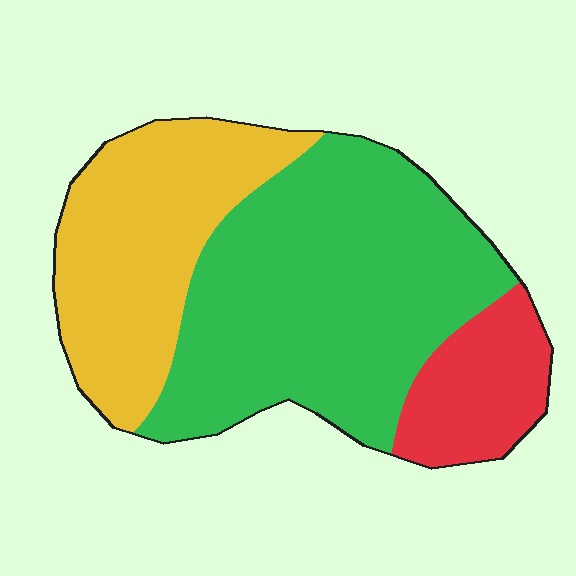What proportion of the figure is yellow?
Yellow covers about 30% of the figure.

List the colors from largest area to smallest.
From largest to smallest: green, yellow, red.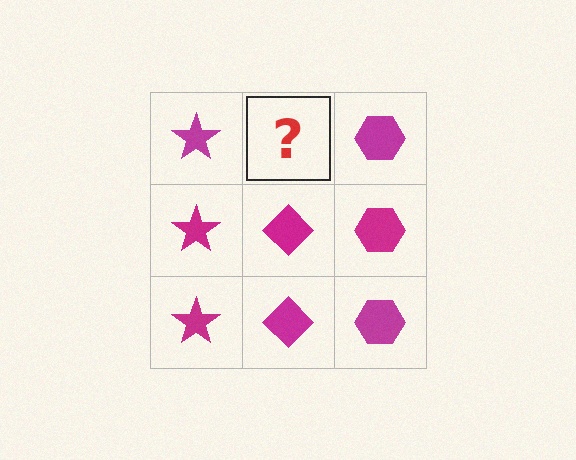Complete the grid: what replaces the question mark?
The question mark should be replaced with a magenta diamond.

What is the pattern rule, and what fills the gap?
The rule is that each column has a consistent shape. The gap should be filled with a magenta diamond.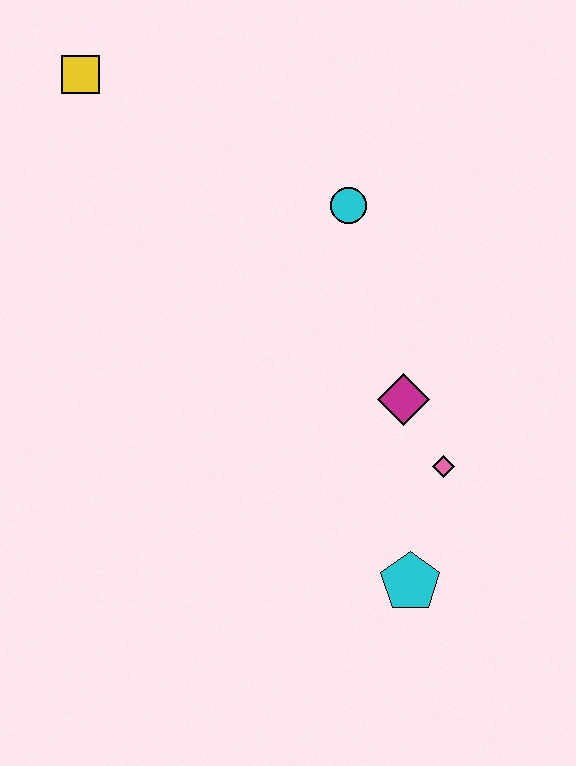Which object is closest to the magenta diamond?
The pink diamond is closest to the magenta diamond.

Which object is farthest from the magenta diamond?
The yellow square is farthest from the magenta diamond.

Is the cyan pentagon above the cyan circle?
No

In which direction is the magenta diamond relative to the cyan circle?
The magenta diamond is below the cyan circle.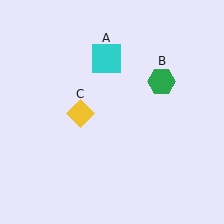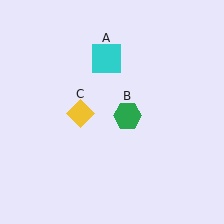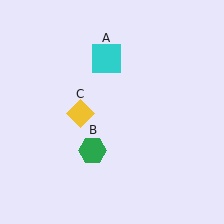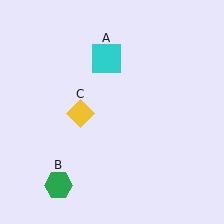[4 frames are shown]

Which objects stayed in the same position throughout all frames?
Cyan square (object A) and yellow diamond (object C) remained stationary.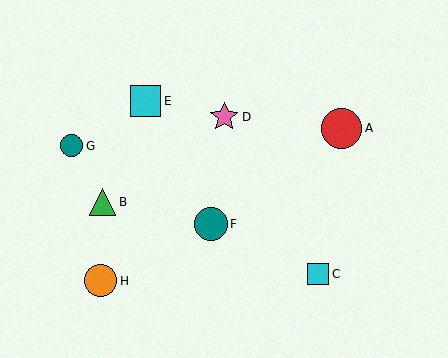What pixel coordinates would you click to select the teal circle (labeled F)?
Click at (211, 224) to select the teal circle F.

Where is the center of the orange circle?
The center of the orange circle is at (100, 281).